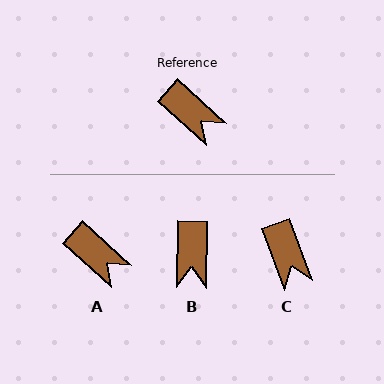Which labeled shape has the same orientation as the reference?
A.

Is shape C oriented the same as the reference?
No, it is off by about 27 degrees.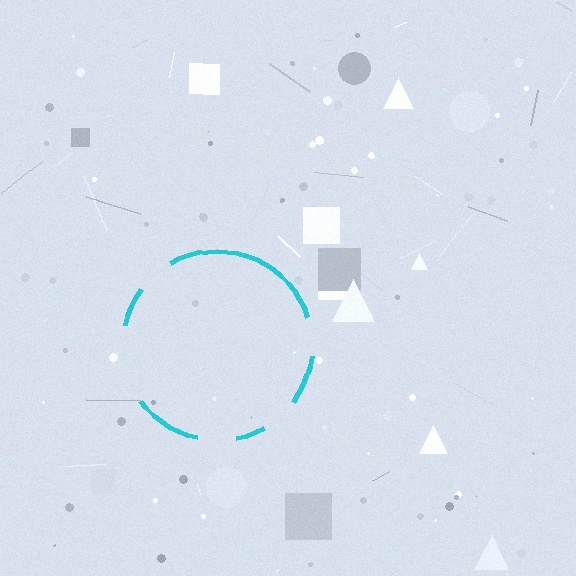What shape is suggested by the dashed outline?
The dashed outline suggests a circle.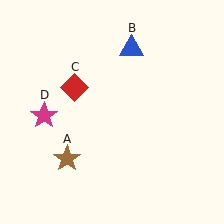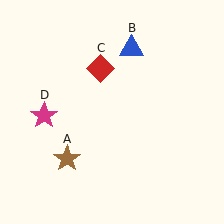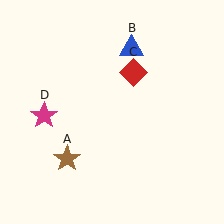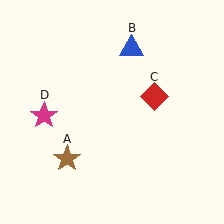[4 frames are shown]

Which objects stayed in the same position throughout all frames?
Brown star (object A) and blue triangle (object B) and magenta star (object D) remained stationary.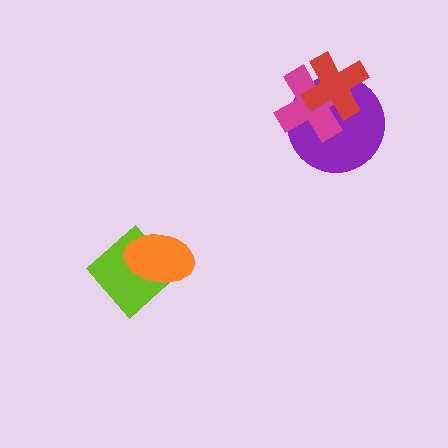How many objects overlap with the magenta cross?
2 objects overlap with the magenta cross.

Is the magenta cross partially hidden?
Yes, it is partially covered by another shape.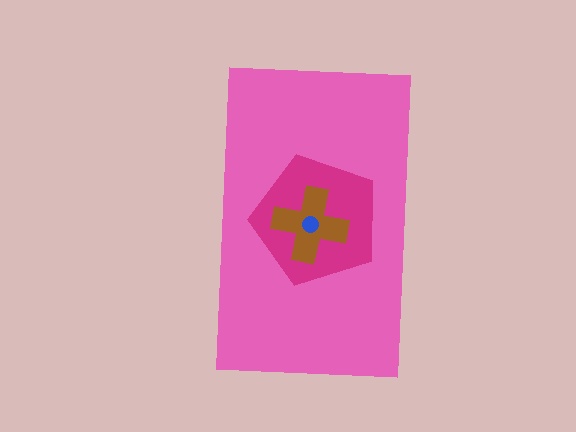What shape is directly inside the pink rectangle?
The magenta pentagon.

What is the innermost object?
The blue circle.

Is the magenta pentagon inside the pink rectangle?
Yes.